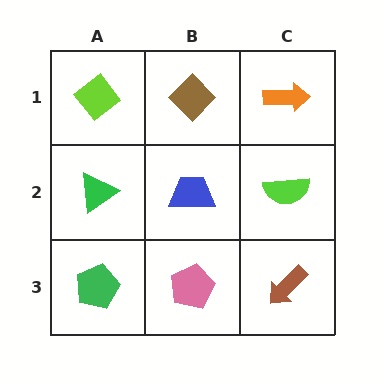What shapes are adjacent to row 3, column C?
A lime semicircle (row 2, column C), a pink pentagon (row 3, column B).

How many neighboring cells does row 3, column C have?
2.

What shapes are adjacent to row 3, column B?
A blue trapezoid (row 2, column B), a green pentagon (row 3, column A), a brown arrow (row 3, column C).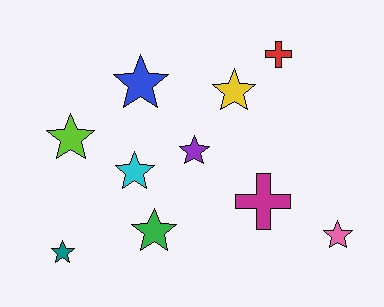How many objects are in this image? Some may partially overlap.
There are 10 objects.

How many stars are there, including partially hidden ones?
There are 8 stars.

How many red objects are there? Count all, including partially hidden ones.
There is 1 red object.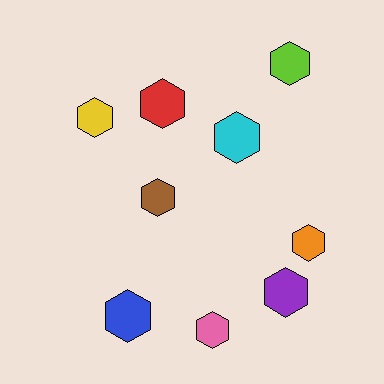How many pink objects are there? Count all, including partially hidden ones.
There is 1 pink object.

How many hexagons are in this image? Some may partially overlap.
There are 9 hexagons.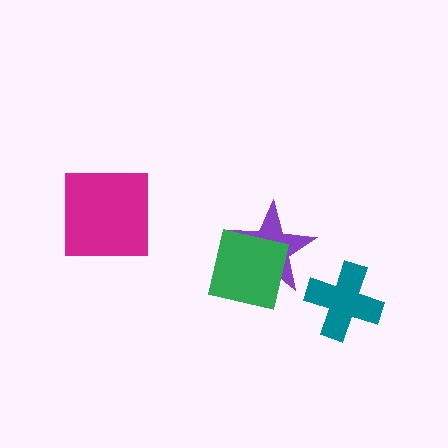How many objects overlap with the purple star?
1 object overlaps with the purple star.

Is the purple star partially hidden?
Yes, it is partially covered by another shape.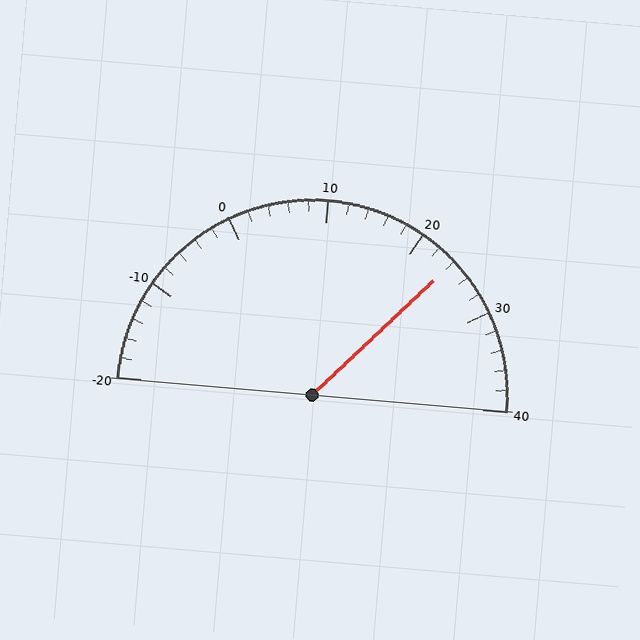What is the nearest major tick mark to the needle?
The nearest major tick mark is 20.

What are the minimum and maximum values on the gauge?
The gauge ranges from -20 to 40.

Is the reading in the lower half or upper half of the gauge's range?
The reading is in the upper half of the range (-20 to 40).